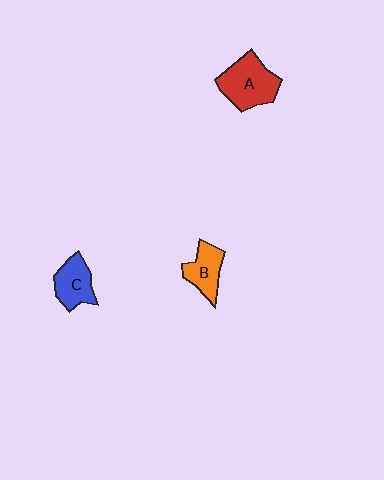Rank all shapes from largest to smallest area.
From largest to smallest: A (red), C (blue), B (orange).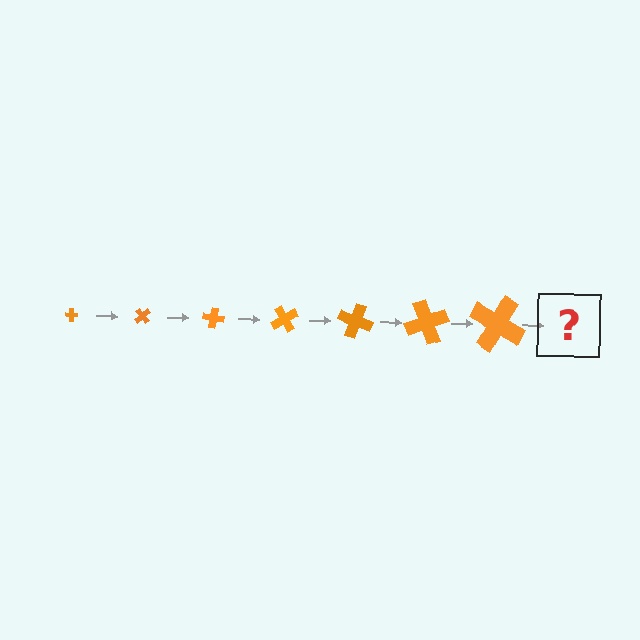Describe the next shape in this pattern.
It should be a cross, larger than the previous one and rotated 350 degrees from the start.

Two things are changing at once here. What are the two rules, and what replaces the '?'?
The two rules are that the cross grows larger each step and it rotates 50 degrees each step. The '?' should be a cross, larger than the previous one and rotated 350 degrees from the start.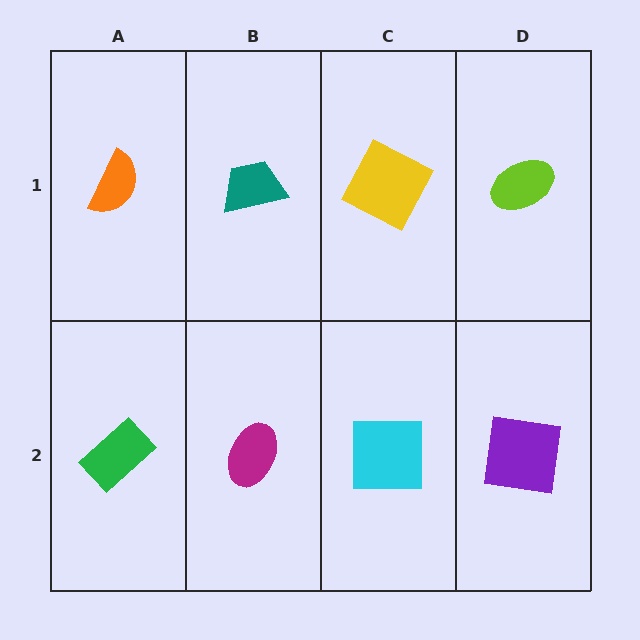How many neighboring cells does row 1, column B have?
3.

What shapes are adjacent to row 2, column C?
A yellow square (row 1, column C), a magenta ellipse (row 2, column B), a purple square (row 2, column D).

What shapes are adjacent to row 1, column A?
A green rectangle (row 2, column A), a teal trapezoid (row 1, column B).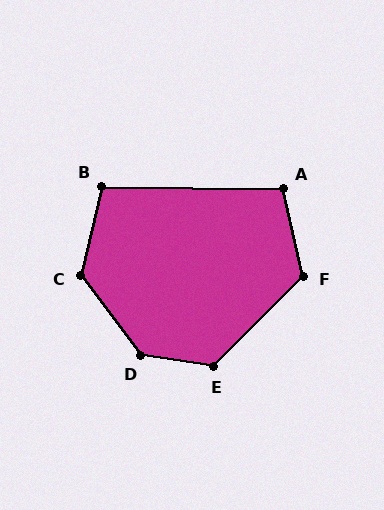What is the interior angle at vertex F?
Approximately 122 degrees (obtuse).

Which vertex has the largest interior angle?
D, at approximately 135 degrees.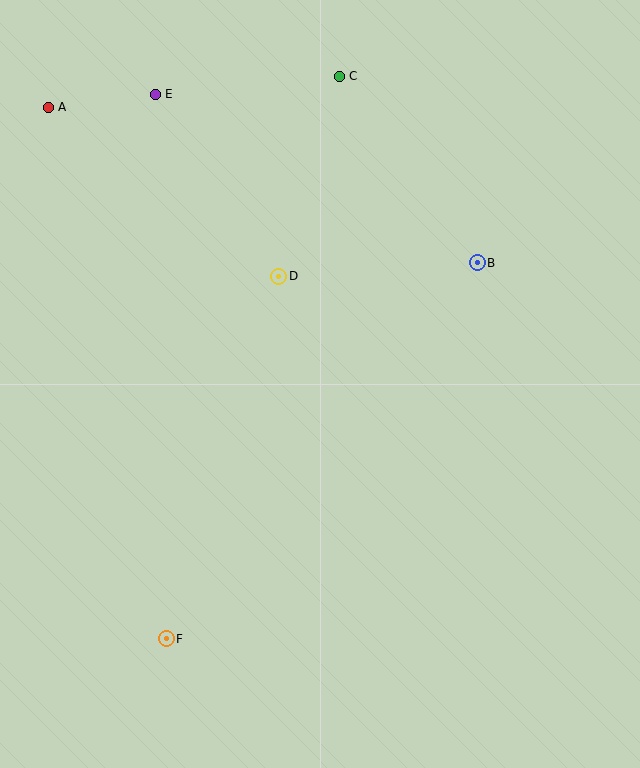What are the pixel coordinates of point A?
Point A is at (48, 107).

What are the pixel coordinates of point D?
Point D is at (279, 276).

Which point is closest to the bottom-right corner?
Point F is closest to the bottom-right corner.